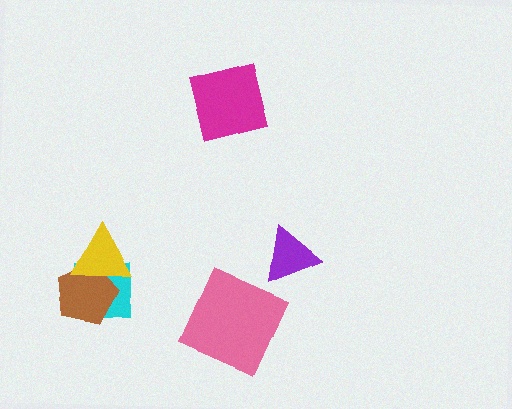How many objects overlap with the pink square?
0 objects overlap with the pink square.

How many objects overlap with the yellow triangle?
2 objects overlap with the yellow triangle.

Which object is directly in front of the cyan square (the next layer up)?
The brown pentagon is directly in front of the cyan square.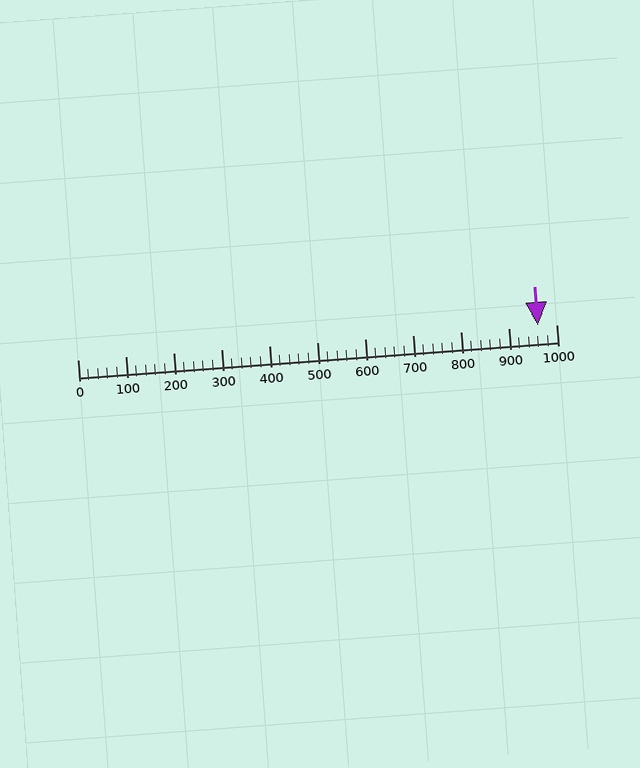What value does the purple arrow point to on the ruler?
The purple arrow points to approximately 962.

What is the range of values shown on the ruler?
The ruler shows values from 0 to 1000.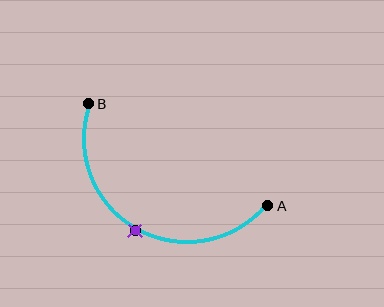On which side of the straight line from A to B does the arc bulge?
The arc bulges below the straight line connecting A and B.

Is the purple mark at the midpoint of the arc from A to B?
Yes. The purple mark lies on the arc at equal arc-length from both A and B — it is the arc midpoint.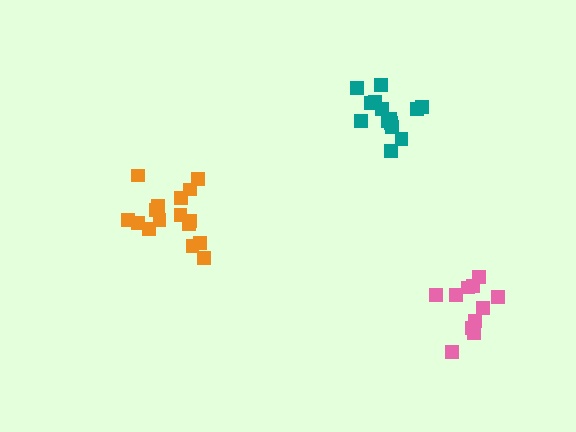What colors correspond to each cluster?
The clusters are colored: teal, pink, orange.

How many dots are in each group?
Group 1: 14 dots, Group 2: 11 dots, Group 3: 16 dots (41 total).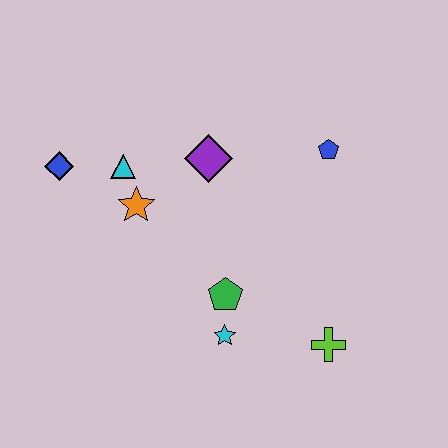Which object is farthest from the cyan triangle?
The lime cross is farthest from the cyan triangle.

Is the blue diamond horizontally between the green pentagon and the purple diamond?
No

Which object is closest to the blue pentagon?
The purple diamond is closest to the blue pentagon.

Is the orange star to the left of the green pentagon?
Yes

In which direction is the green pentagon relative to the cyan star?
The green pentagon is above the cyan star.